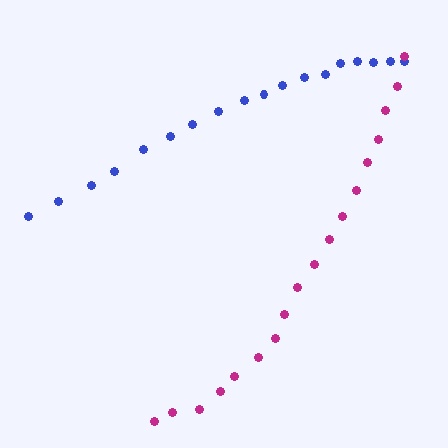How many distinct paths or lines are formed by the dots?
There are 2 distinct paths.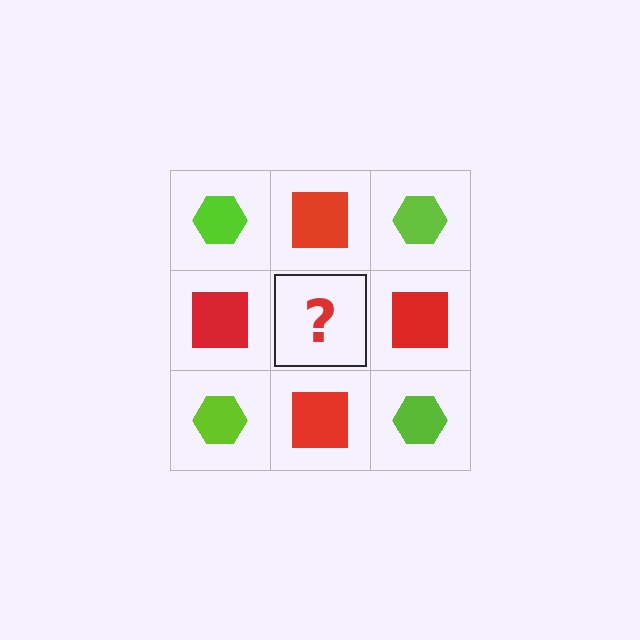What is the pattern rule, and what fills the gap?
The rule is that it alternates lime hexagon and red square in a checkerboard pattern. The gap should be filled with a lime hexagon.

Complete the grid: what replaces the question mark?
The question mark should be replaced with a lime hexagon.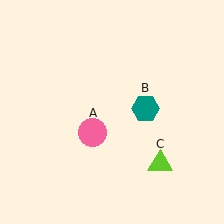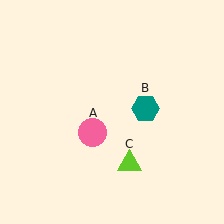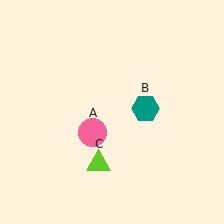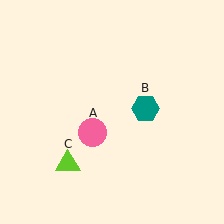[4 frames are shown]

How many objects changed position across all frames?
1 object changed position: lime triangle (object C).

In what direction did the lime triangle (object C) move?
The lime triangle (object C) moved left.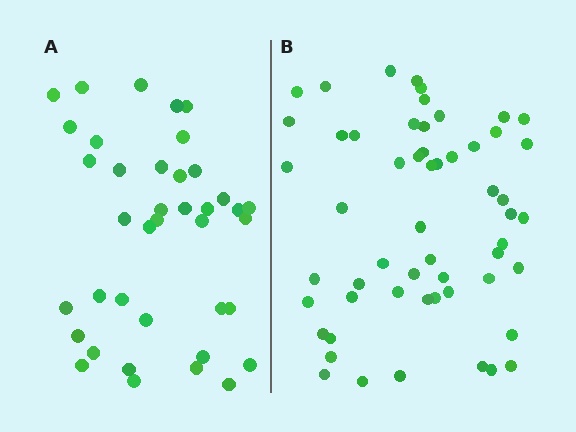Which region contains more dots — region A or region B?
Region B (the right region) has more dots.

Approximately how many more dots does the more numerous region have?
Region B has approximately 15 more dots than region A.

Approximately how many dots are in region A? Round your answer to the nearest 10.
About 40 dots. (The exact count is 39, which rounds to 40.)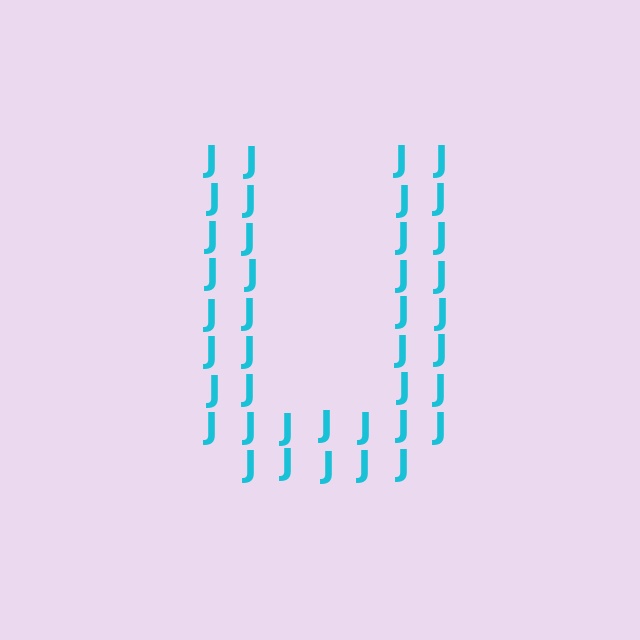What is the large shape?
The large shape is the letter U.